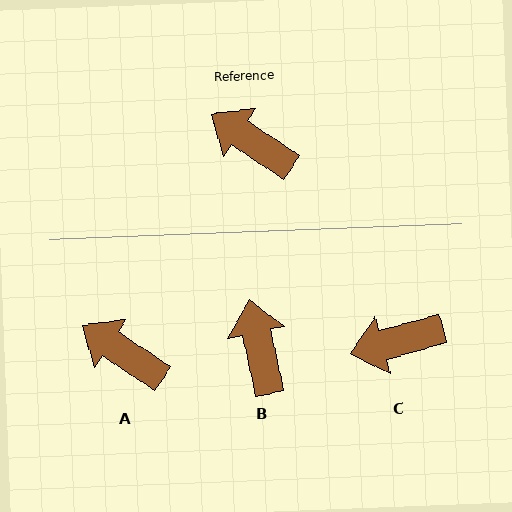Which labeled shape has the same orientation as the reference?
A.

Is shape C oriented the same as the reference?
No, it is off by about 49 degrees.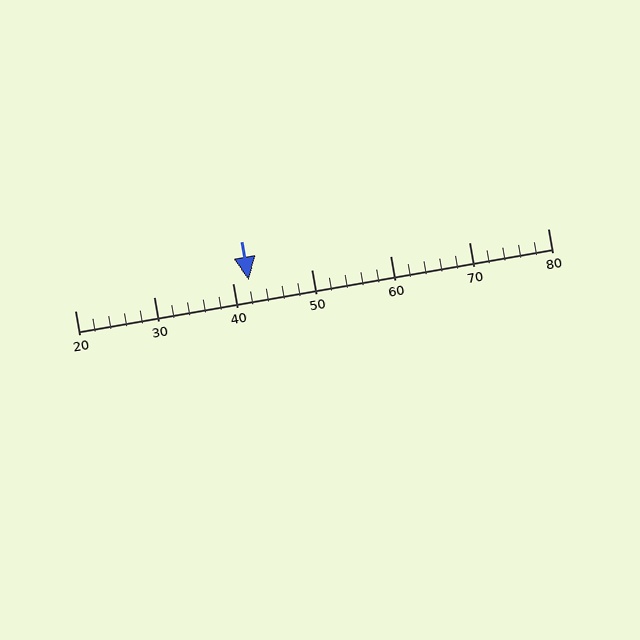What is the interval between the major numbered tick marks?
The major tick marks are spaced 10 units apart.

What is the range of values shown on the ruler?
The ruler shows values from 20 to 80.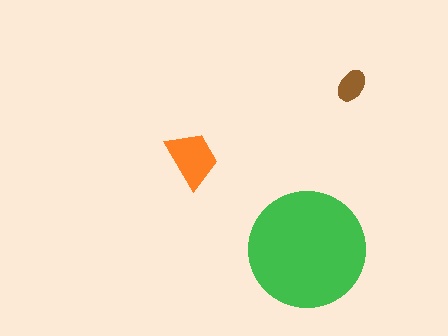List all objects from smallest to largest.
The brown ellipse, the orange trapezoid, the green circle.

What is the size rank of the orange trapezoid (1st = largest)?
2nd.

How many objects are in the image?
There are 3 objects in the image.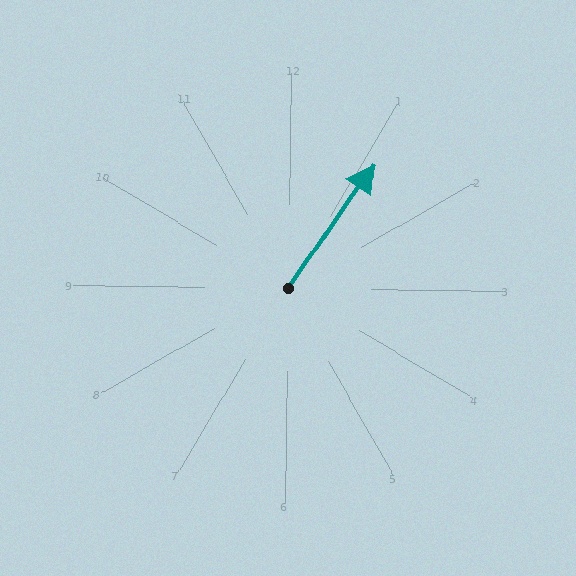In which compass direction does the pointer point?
Northeast.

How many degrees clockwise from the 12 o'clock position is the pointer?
Approximately 34 degrees.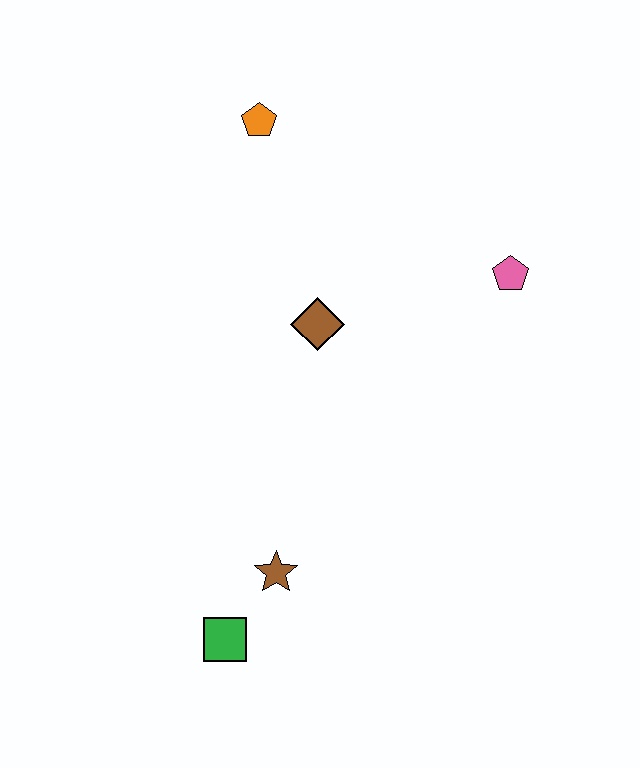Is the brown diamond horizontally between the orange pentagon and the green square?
No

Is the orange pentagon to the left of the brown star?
Yes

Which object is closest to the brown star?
The green square is closest to the brown star.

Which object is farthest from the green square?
The orange pentagon is farthest from the green square.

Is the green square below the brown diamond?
Yes